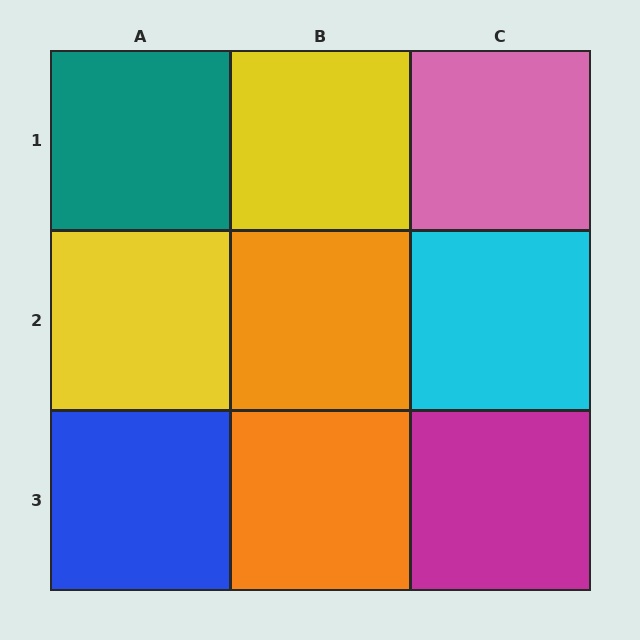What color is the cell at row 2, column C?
Cyan.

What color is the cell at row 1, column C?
Pink.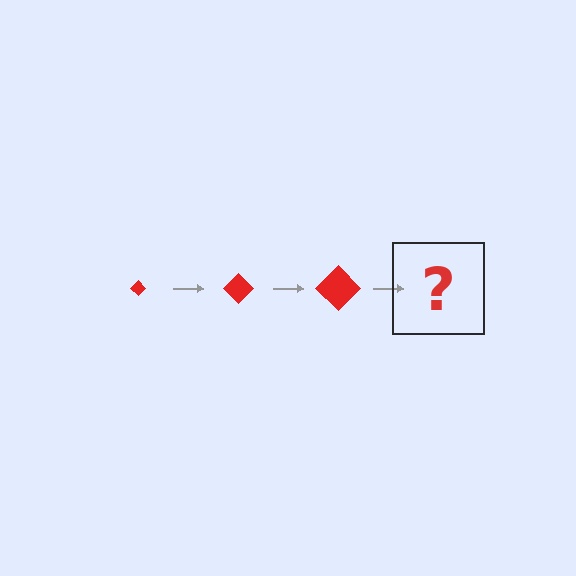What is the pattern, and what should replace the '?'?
The pattern is that the diamond gets progressively larger each step. The '?' should be a red diamond, larger than the previous one.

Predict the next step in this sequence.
The next step is a red diamond, larger than the previous one.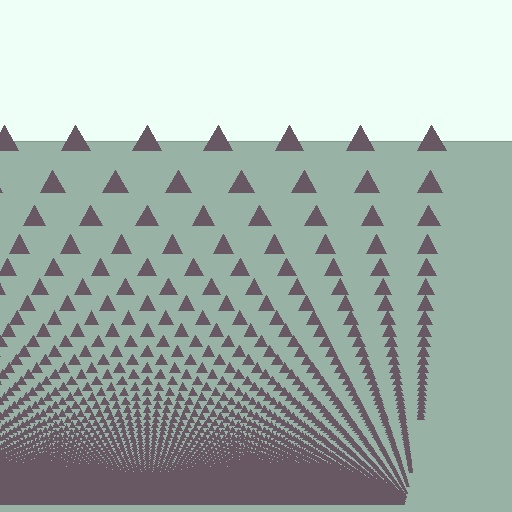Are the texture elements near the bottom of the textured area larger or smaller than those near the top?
Smaller. The gradient is inverted — elements near the bottom are smaller and denser.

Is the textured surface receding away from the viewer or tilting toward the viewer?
The surface appears to tilt toward the viewer. Texture elements get larger and sparser toward the top.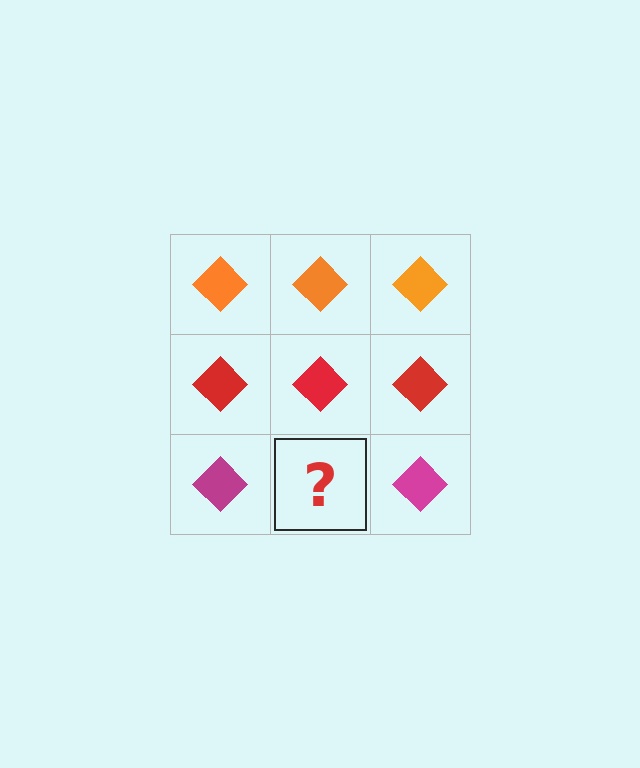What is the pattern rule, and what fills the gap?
The rule is that each row has a consistent color. The gap should be filled with a magenta diamond.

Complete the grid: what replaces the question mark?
The question mark should be replaced with a magenta diamond.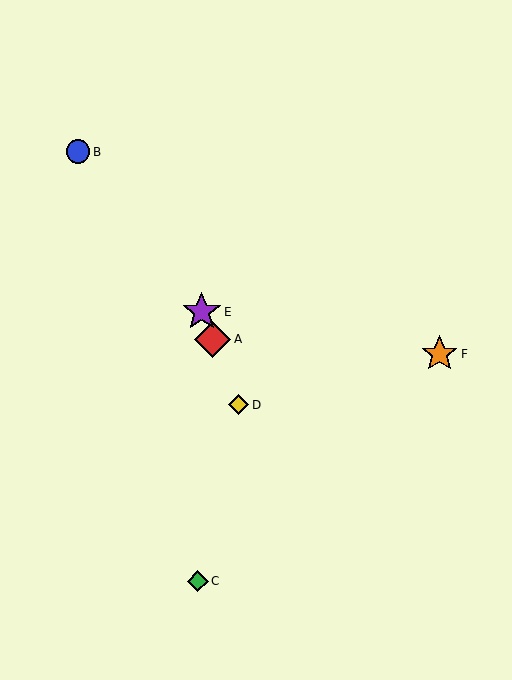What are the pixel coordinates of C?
Object C is at (198, 581).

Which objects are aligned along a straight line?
Objects A, D, E are aligned along a straight line.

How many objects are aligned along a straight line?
3 objects (A, D, E) are aligned along a straight line.